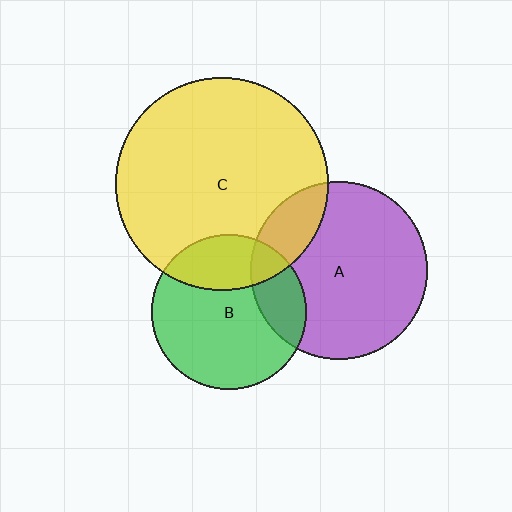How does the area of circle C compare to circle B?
Approximately 1.9 times.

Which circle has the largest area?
Circle C (yellow).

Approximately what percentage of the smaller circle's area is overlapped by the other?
Approximately 20%.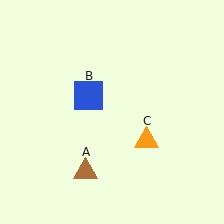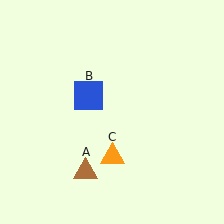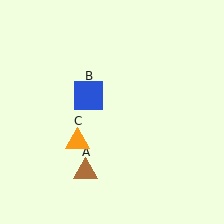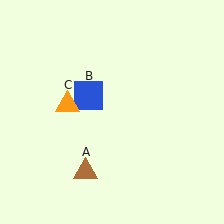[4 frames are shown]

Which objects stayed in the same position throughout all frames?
Brown triangle (object A) and blue square (object B) remained stationary.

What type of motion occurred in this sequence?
The orange triangle (object C) rotated clockwise around the center of the scene.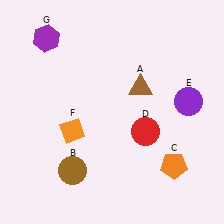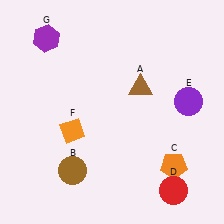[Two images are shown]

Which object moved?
The red circle (D) moved down.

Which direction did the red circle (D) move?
The red circle (D) moved down.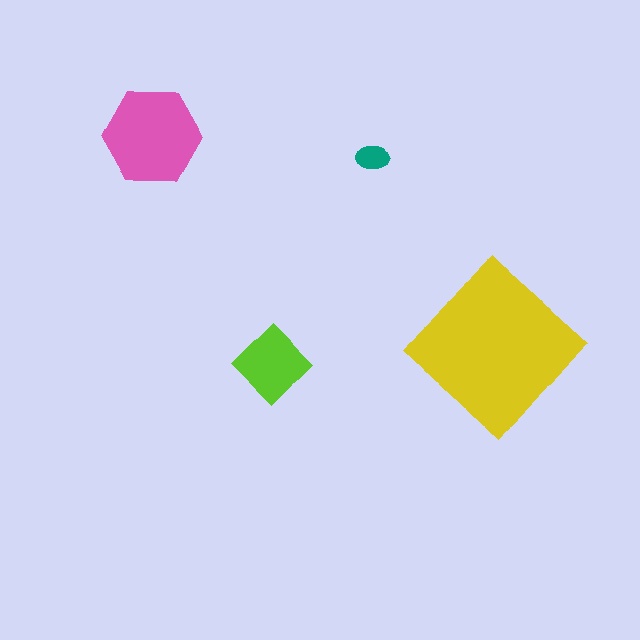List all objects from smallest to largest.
The teal ellipse, the lime diamond, the pink hexagon, the yellow diamond.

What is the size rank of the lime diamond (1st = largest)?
3rd.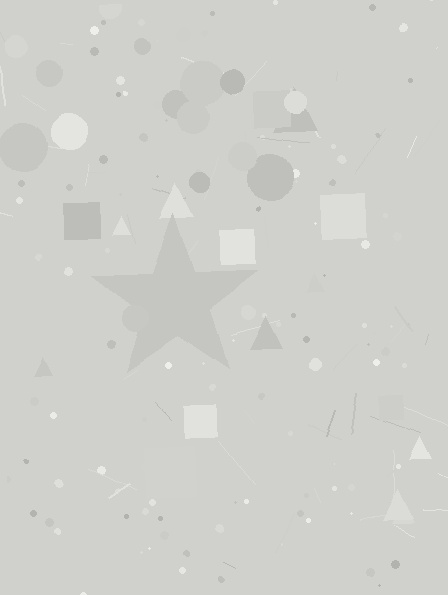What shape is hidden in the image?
A star is hidden in the image.